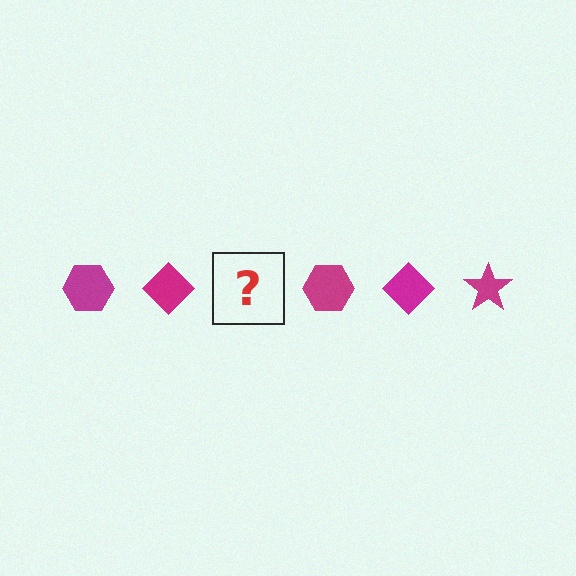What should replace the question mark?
The question mark should be replaced with a magenta star.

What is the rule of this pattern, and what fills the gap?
The rule is that the pattern cycles through hexagon, diamond, star shapes in magenta. The gap should be filled with a magenta star.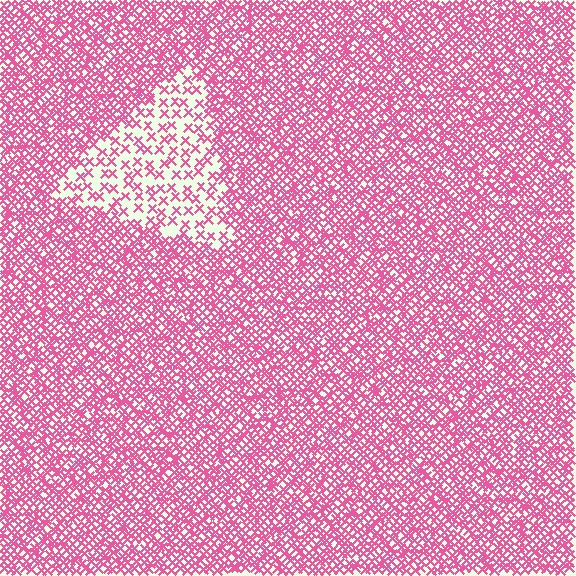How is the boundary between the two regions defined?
The boundary is defined by a change in element density (approximately 2.7x ratio). All elements are the same color, size, and shape.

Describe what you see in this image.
The image contains small pink elements arranged at two different densities. A triangle-shaped region is visible where the elements are less densely packed than the surrounding area.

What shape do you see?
I see a triangle.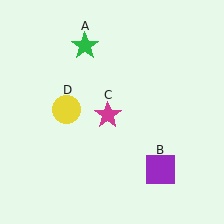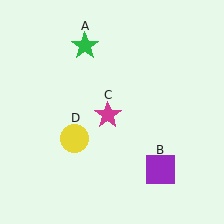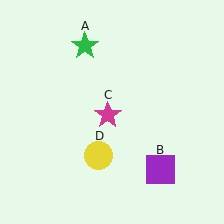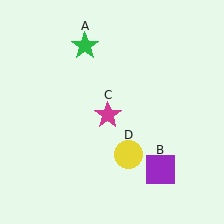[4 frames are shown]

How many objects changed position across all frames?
1 object changed position: yellow circle (object D).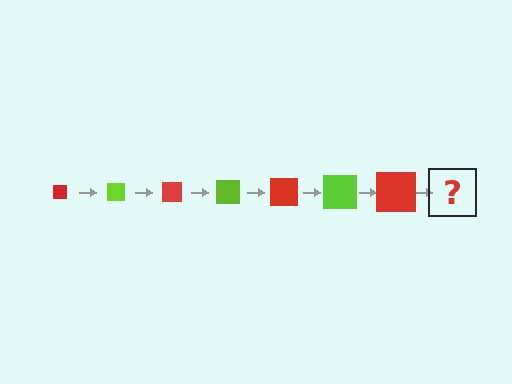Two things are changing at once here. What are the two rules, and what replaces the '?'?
The two rules are that the square grows larger each step and the color cycles through red and lime. The '?' should be a lime square, larger than the previous one.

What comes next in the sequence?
The next element should be a lime square, larger than the previous one.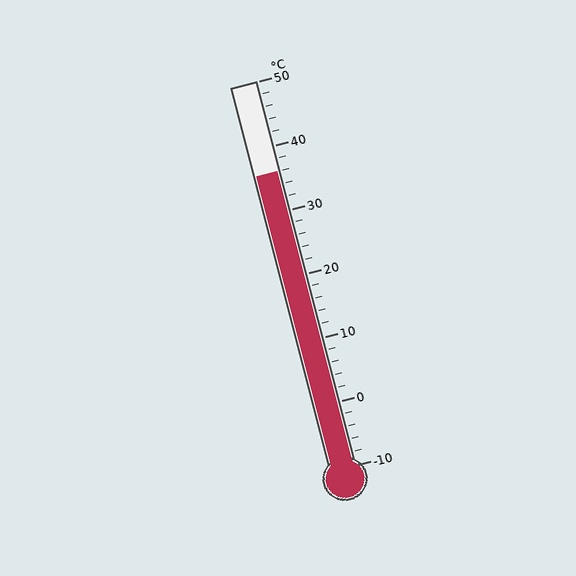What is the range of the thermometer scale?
The thermometer scale ranges from -10°C to 50°C.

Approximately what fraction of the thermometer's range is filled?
The thermometer is filled to approximately 75% of its range.